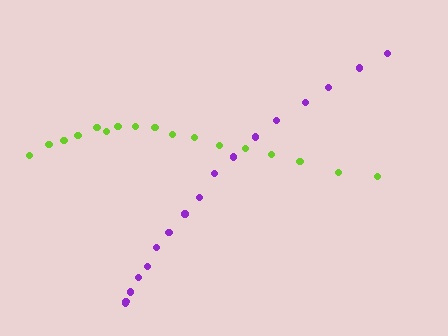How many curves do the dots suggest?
There are 2 distinct paths.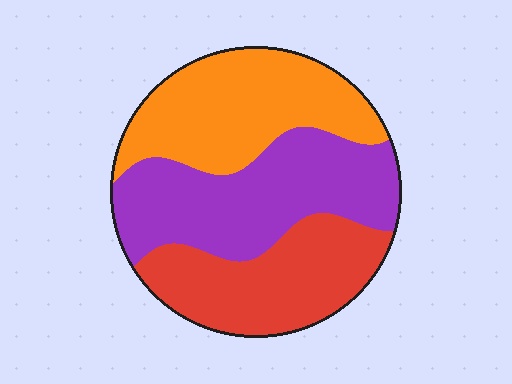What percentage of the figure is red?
Red takes up about one third (1/3) of the figure.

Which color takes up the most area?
Purple, at roughly 40%.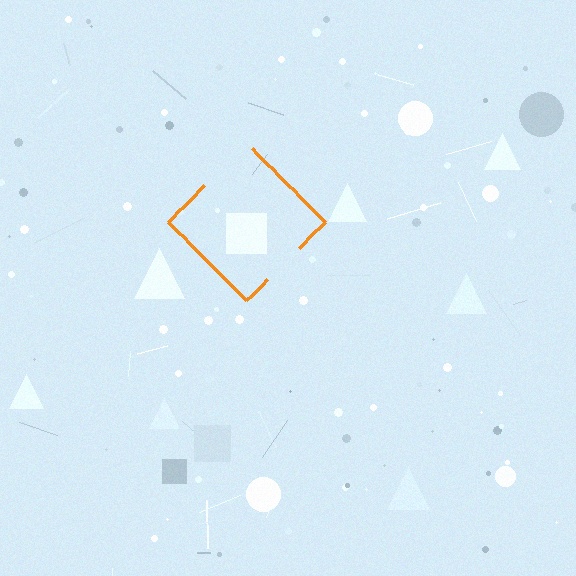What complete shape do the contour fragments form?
The contour fragments form a diamond.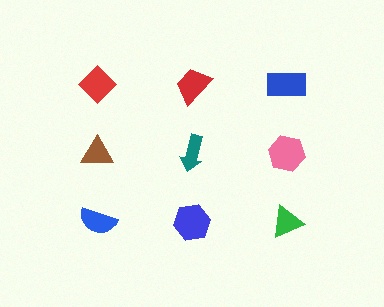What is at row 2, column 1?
A brown triangle.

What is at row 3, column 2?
A blue hexagon.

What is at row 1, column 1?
A red diamond.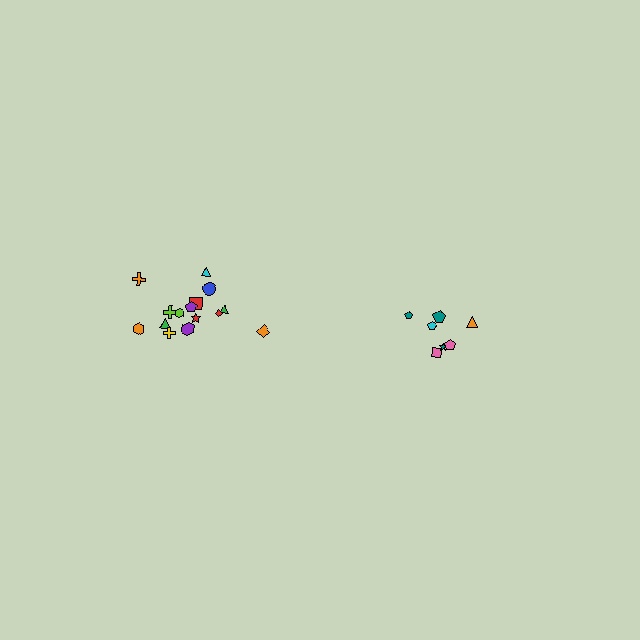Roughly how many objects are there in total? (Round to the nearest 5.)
Roughly 20 objects in total.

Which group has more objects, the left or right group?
The left group.